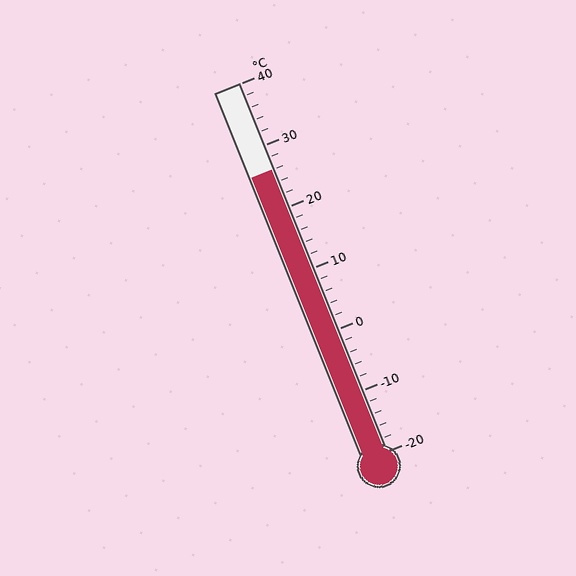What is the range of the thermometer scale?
The thermometer scale ranges from -20°C to 40°C.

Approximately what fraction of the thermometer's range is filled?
The thermometer is filled to approximately 75% of its range.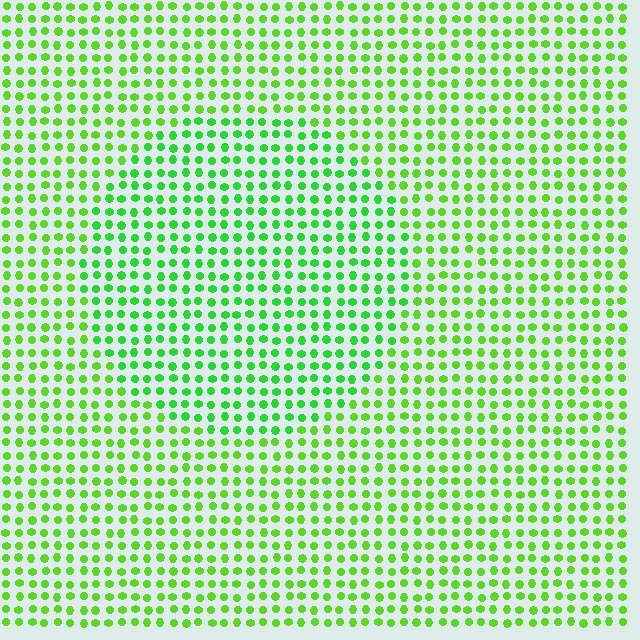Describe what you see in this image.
The image is filled with small lime elements in a uniform arrangement. A circle-shaped region is visible where the elements are tinted to a slightly different hue, forming a subtle color boundary.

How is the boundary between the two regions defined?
The boundary is defined purely by a slight shift in hue (about 23 degrees). Spacing, size, and orientation are identical on both sides.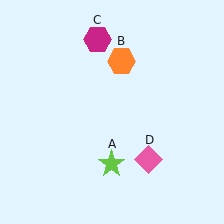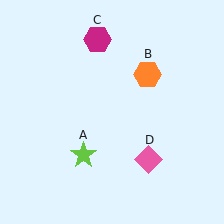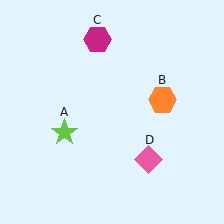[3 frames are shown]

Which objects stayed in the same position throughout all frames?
Magenta hexagon (object C) and pink diamond (object D) remained stationary.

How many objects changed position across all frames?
2 objects changed position: lime star (object A), orange hexagon (object B).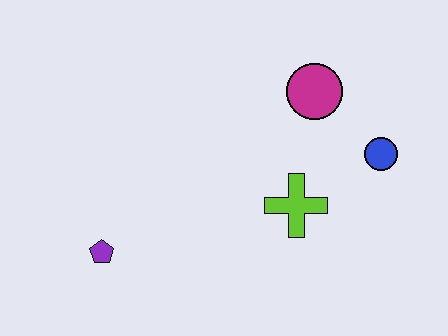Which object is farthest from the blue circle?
The purple pentagon is farthest from the blue circle.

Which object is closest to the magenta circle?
The blue circle is closest to the magenta circle.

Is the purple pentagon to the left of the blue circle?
Yes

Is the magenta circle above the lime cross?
Yes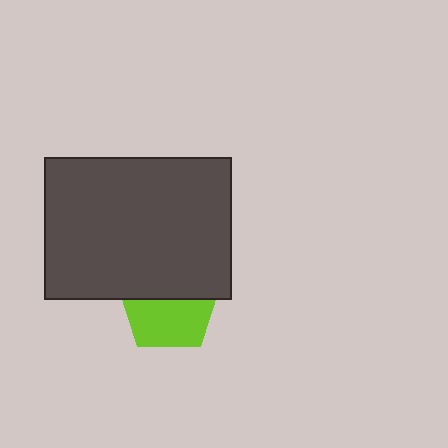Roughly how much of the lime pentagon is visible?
About half of it is visible (roughly 55%).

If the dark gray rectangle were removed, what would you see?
You would see the complete lime pentagon.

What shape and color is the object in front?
The object in front is a dark gray rectangle.